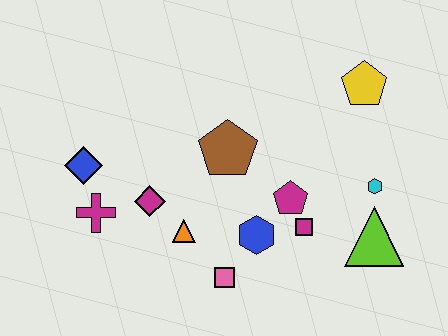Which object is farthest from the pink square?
The yellow pentagon is farthest from the pink square.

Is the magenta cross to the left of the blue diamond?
No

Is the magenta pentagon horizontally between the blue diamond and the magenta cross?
No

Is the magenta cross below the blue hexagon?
No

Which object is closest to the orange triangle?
The magenta diamond is closest to the orange triangle.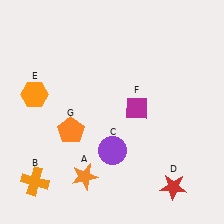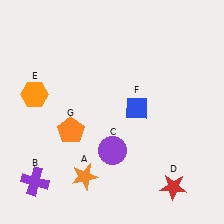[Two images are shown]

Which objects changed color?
B changed from orange to purple. F changed from magenta to blue.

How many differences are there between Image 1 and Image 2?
There are 2 differences between the two images.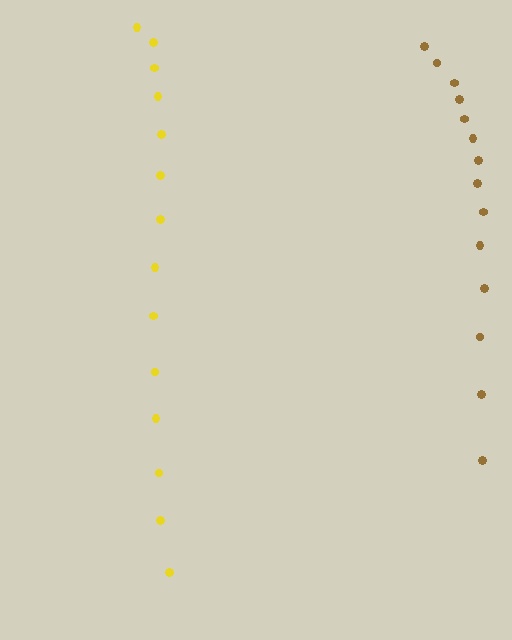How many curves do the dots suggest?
There are 2 distinct paths.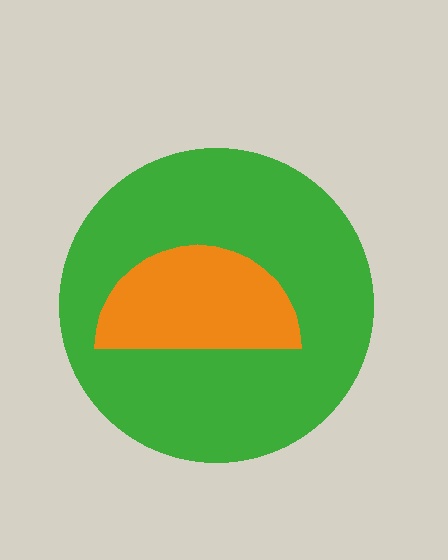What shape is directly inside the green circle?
The orange semicircle.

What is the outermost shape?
The green circle.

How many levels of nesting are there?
2.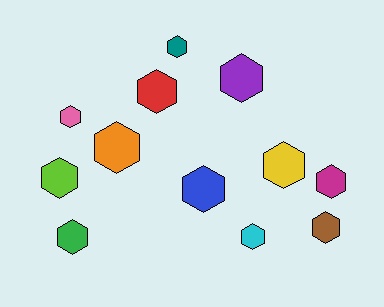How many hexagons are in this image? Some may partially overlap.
There are 12 hexagons.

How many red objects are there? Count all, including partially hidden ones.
There is 1 red object.